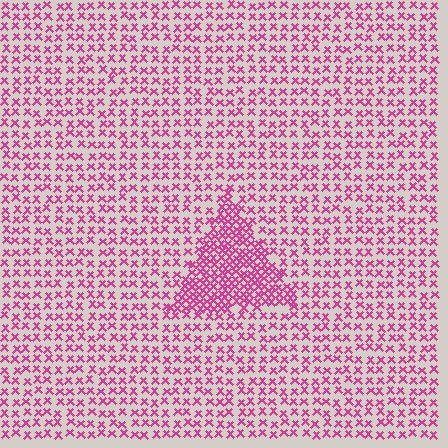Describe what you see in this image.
The image contains small magenta elements arranged at two different densities. A triangle-shaped region is visible where the elements are more densely packed than the surrounding area.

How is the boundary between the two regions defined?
The boundary is defined by a change in element density (approximately 2.2x ratio). All elements are the same color, size, and shape.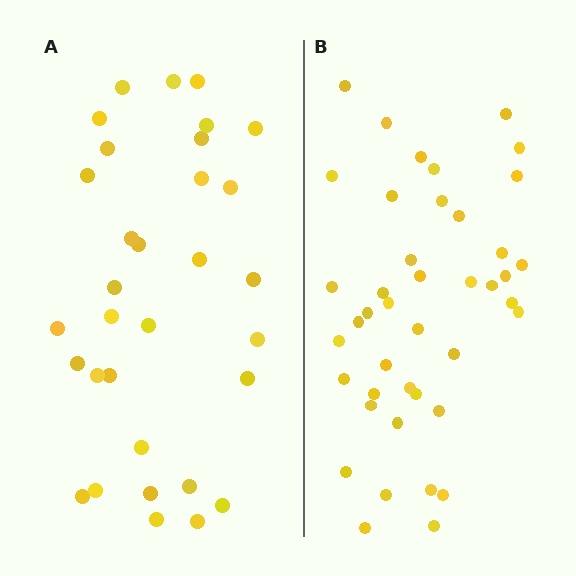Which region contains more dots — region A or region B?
Region B (the right region) has more dots.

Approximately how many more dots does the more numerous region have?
Region B has roughly 10 or so more dots than region A.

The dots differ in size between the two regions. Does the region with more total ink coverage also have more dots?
No. Region A has more total ink coverage because its dots are larger, but region B actually contains more individual dots. Total area can be misleading — the number of items is what matters here.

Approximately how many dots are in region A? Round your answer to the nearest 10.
About 30 dots. (The exact count is 32, which rounds to 30.)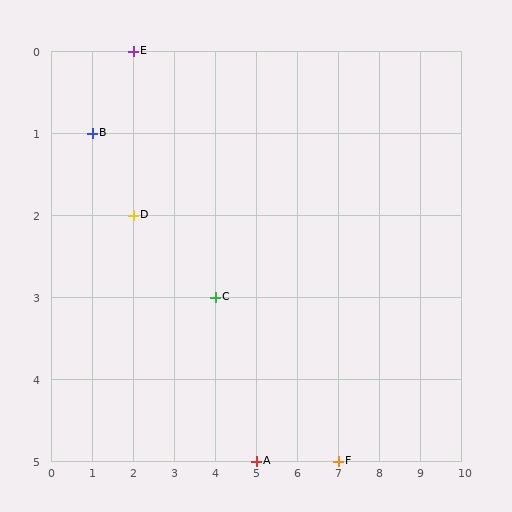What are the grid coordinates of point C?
Point C is at grid coordinates (4, 3).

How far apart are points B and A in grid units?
Points B and A are 4 columns and 4 rows apart (about 5.7 grid units diagonally).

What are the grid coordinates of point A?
Point A is at grid coordinates (5, 5).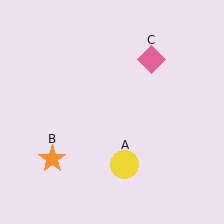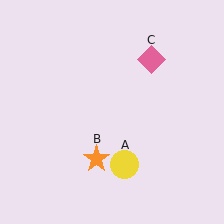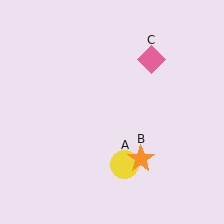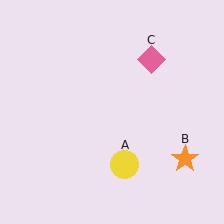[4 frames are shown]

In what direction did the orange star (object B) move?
The orange star (object B) moved right.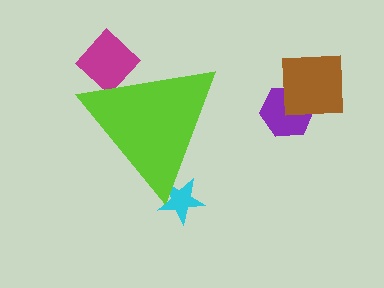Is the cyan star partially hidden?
Yes, the cyan star is partially hidden behind the lime triangle.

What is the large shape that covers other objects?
A lime triangle.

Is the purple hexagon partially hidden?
No, the purple hexagon is fully visible.